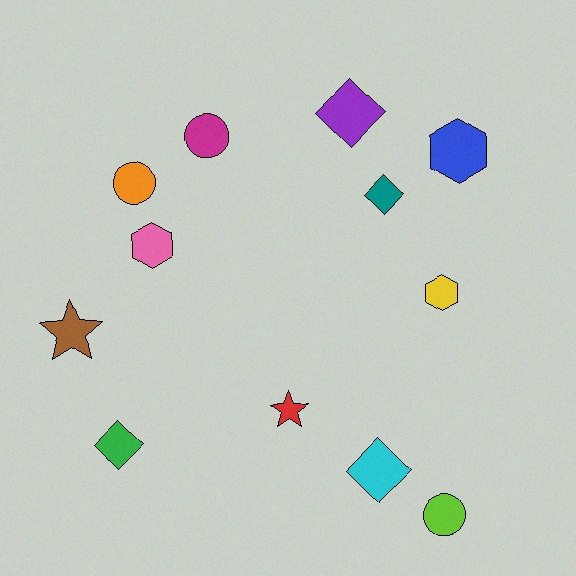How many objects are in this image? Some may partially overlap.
There are 12 objects.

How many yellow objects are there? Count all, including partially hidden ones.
There is 1 yellow object.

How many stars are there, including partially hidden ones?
There are 2 stars.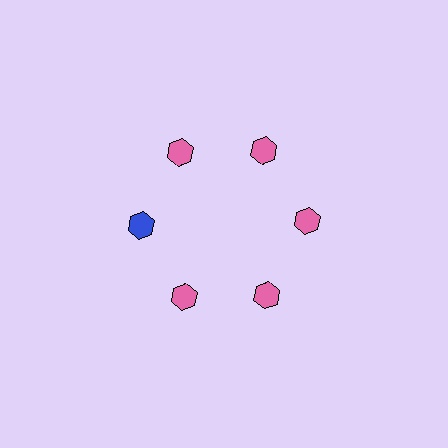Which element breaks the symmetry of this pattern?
The blue hexagon at roughly the 9 o'clock position breaks the symmetry. All other shapes are pink hexagons.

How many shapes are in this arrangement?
There are 6 shapes arranged in a ring pattern.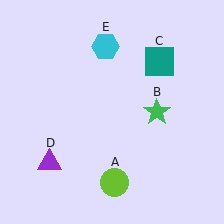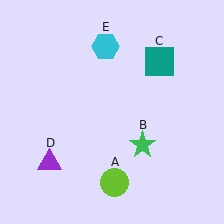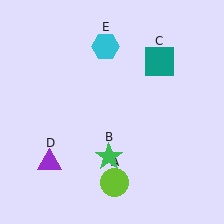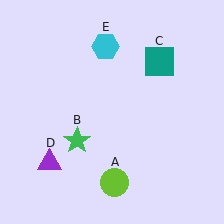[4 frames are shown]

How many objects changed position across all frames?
1 object changed position: green star (object B).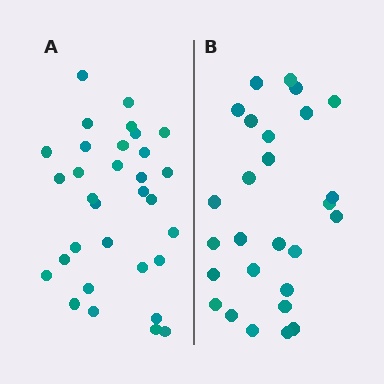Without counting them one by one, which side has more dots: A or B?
Region A (the left region) has more dots.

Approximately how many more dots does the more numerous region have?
Region A has about 5 more dots than region B.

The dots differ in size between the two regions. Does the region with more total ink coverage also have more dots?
No. Region B has more total ink coverage because its dots are larger, but region A actually contains more individual dots. Total area can be misleading — the number of items is what matters here.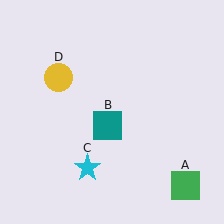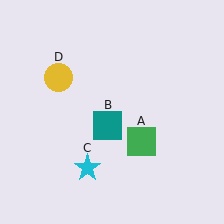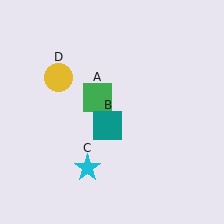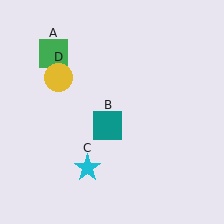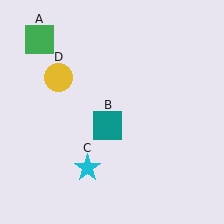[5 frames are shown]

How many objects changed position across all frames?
1 object changed position: green square (object A).